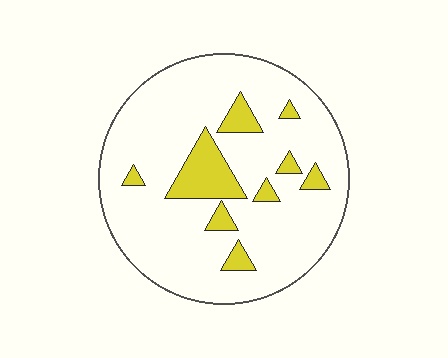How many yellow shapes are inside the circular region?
9.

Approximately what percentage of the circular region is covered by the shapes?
Approximately 15%.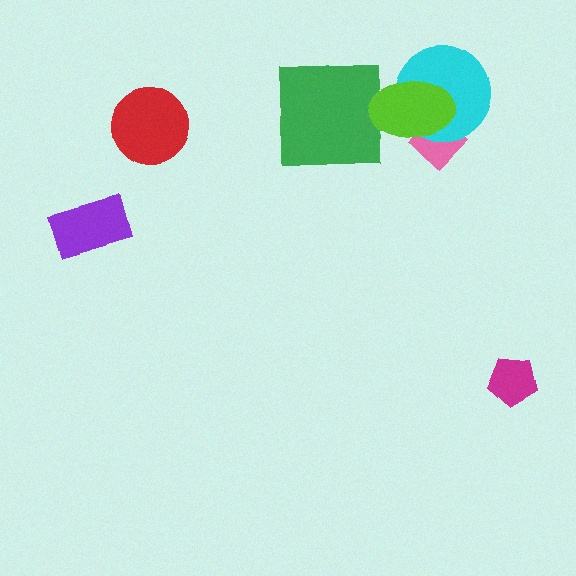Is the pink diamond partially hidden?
Yes, it is partially covered by another shape.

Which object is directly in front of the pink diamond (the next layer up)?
The cyan circle is directly in front of the pink diamond.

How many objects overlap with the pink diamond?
2 objects overlap with the pink diamond.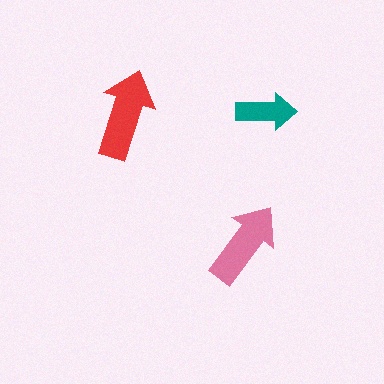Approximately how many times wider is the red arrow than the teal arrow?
About 1.5 times wider.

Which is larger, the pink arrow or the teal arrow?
The pink one.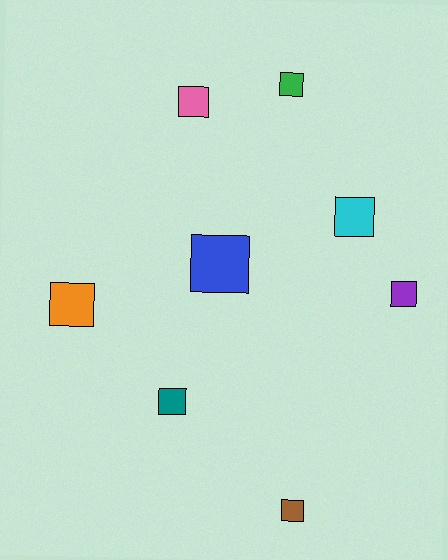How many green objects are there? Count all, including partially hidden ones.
There is 1 green object.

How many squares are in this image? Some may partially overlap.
There are 8 squares.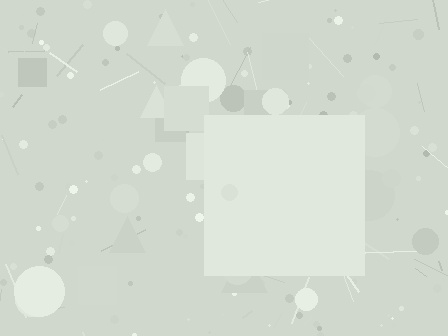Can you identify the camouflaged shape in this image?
The camouflaged shape is a square.